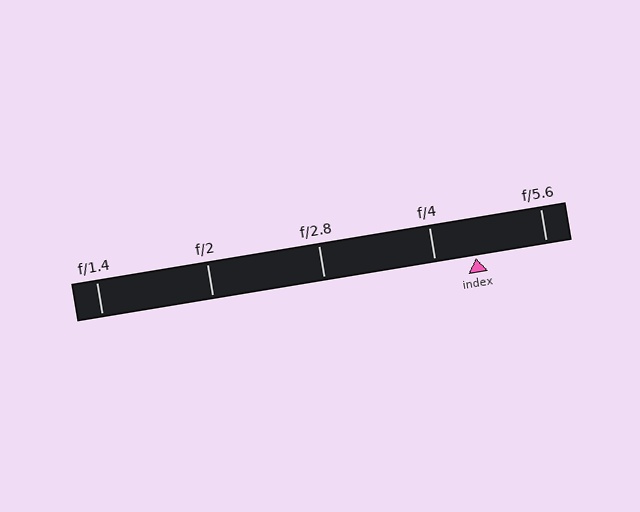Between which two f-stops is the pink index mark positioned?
The index mark is between f/4 and f/5.6.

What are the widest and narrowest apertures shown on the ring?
The widest aperture shown is f/1.4 and the narrowest is f/5.6.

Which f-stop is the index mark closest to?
The index mark is closest to f/4.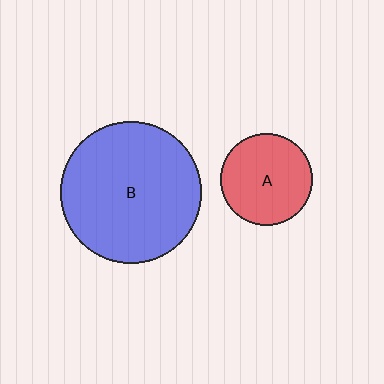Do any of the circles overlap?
No, none of the circles overlap.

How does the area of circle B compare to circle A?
Approximately 2.3 times.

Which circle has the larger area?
Circle B (blue).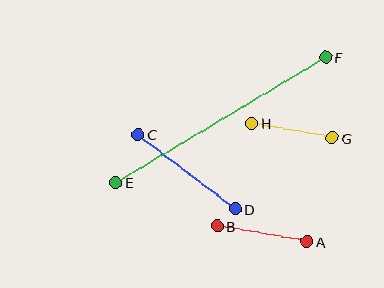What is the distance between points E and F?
The distance is approximately 244 pixels.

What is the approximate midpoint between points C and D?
The midpoint is at approximately (187, 172) pixels.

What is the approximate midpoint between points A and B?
The midpoint is at approximately (262, 234) pixels.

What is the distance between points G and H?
The distance is approximately 82 pixels.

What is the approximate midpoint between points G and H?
The midpoint is at approximately (292, 130) pixels.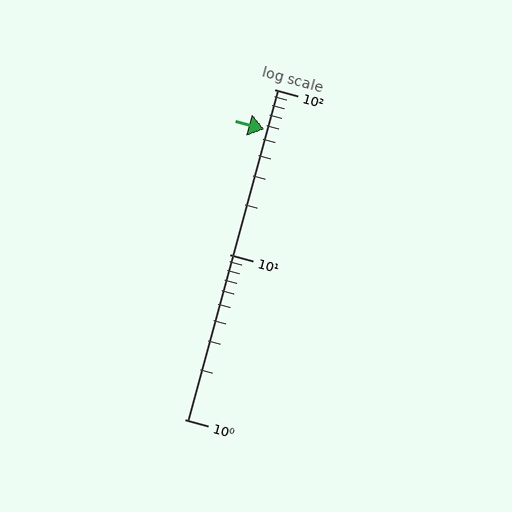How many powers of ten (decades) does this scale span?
The scale spans 2 decades, from 1 to 100.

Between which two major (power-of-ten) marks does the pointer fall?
The pointer is between 10 and 100.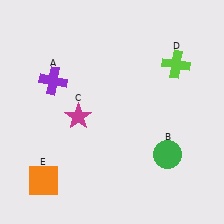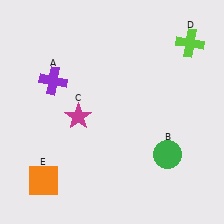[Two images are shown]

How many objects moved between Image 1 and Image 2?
1 object moved between the two images.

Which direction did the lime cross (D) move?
The lime cross (D) moved up.